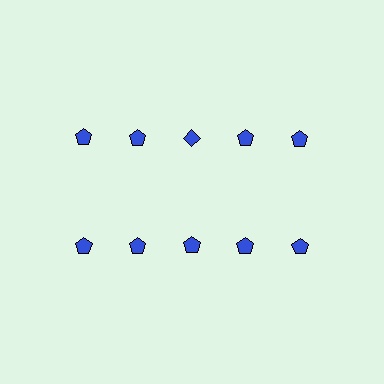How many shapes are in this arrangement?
There are 10 shapes arranged in a grid pattern.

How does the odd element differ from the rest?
It has a different shape: diamond instead of pentagon.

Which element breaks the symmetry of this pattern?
The blue diamond in the top row, center column breaks the symmetry. All other shapes are blue pentagons.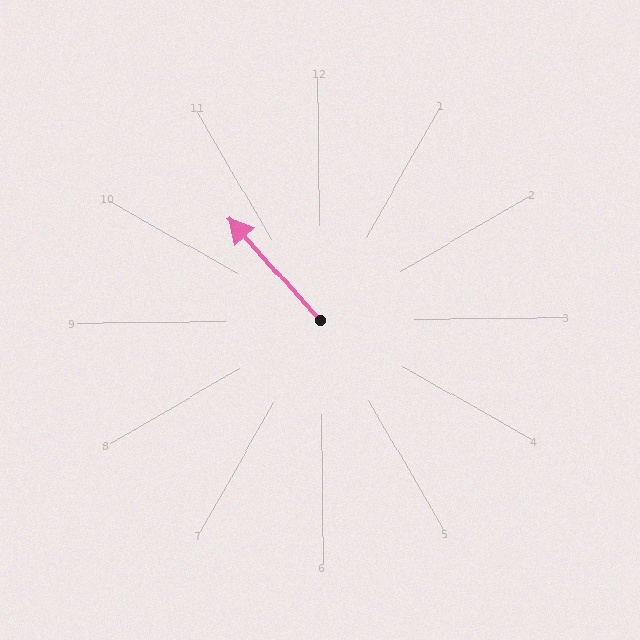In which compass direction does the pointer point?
Northwest.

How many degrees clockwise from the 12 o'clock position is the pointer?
Approximately 319 degrees.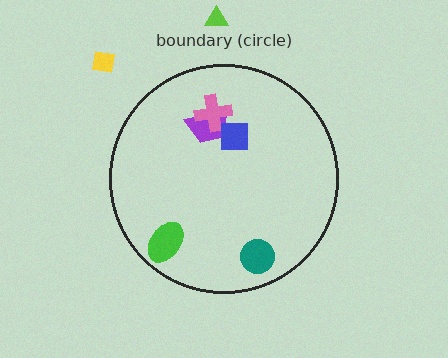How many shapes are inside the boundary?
5 inside, 2 outside.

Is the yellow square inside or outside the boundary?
Outside.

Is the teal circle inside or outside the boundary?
Inside.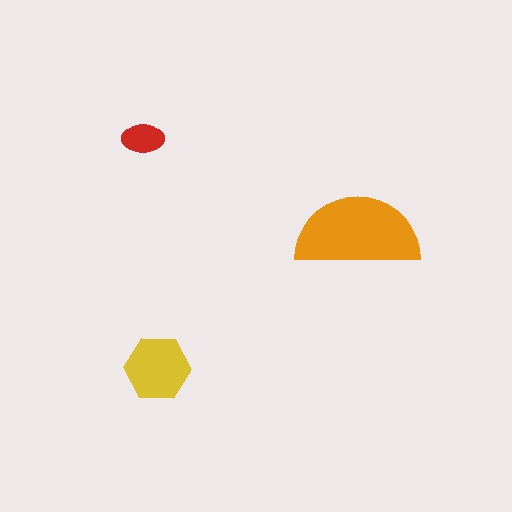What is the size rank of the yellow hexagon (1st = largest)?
2nd.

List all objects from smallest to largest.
The red ellipse, the yellow hexagon, the orange semicircle.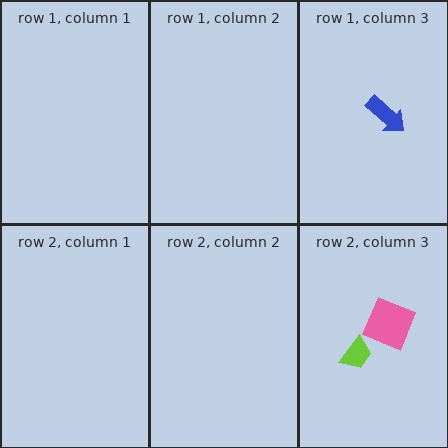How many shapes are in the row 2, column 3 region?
2.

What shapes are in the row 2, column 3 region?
The lime trapezoid, the pink square.